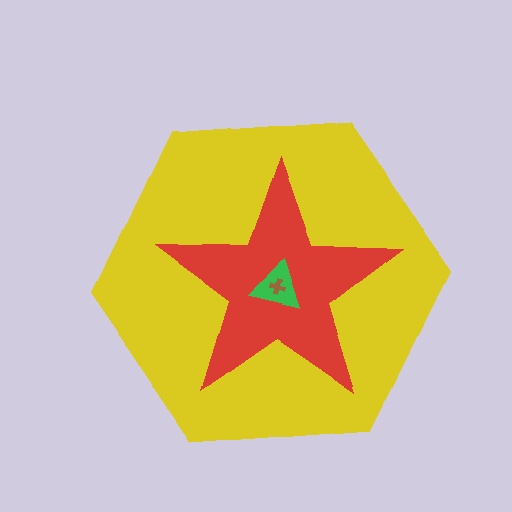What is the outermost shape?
The yellow hexagon.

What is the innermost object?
The brown cross.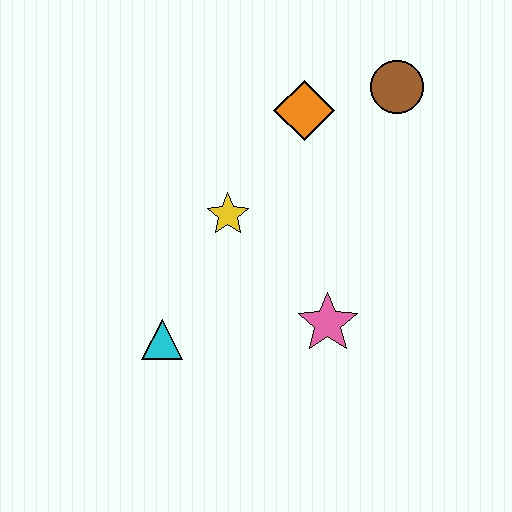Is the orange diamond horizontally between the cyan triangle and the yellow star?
No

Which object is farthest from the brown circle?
The cyan triangle is farthest from the brown circle.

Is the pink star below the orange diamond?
Yes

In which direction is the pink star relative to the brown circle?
The pink star is below the brown circle.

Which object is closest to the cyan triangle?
The yellow star is closest to the cyan triangle.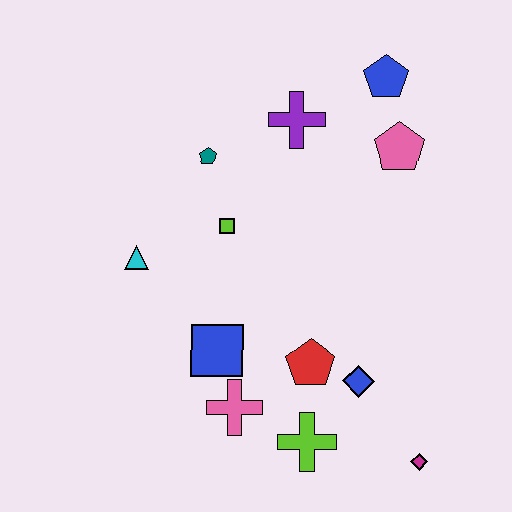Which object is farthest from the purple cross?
The magenta diamond is farthest from the purple cross.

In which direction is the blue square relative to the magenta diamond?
The blue square is to the left of the magenta diamond.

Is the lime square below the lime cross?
No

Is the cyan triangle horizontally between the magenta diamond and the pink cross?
No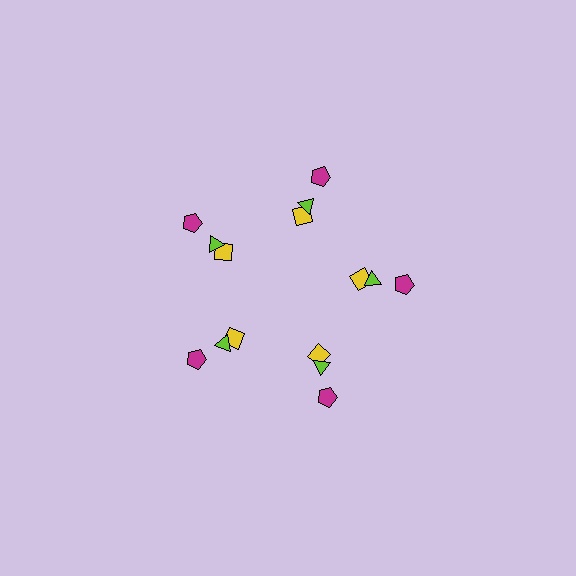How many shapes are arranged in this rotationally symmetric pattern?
There are 15 shapes, arranged in 5 groups of 3.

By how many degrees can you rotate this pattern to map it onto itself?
The pattern maps onto itself every 72 degrees of rotation.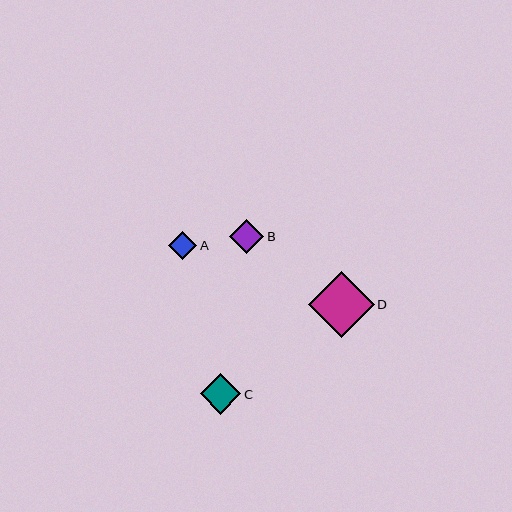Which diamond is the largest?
Diamond D is the largest with a size of approximately 65 pixels.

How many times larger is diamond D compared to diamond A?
Diamond D is approximately 2.3 times the size of diamond A.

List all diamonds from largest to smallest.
From largest to smallest: D, C, B, A.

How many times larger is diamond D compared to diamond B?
Diamond D is approximately 1.9 times the size of diamond B.